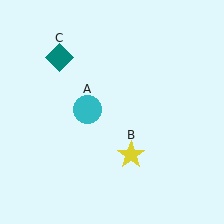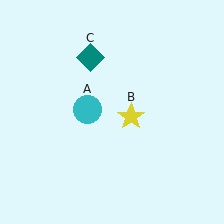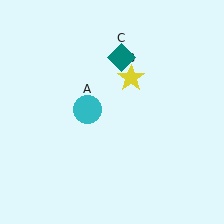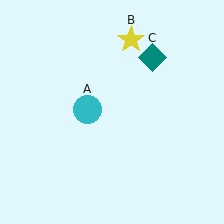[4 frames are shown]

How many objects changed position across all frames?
2 objects changed position: yellow star (object B), teal diamond (object C).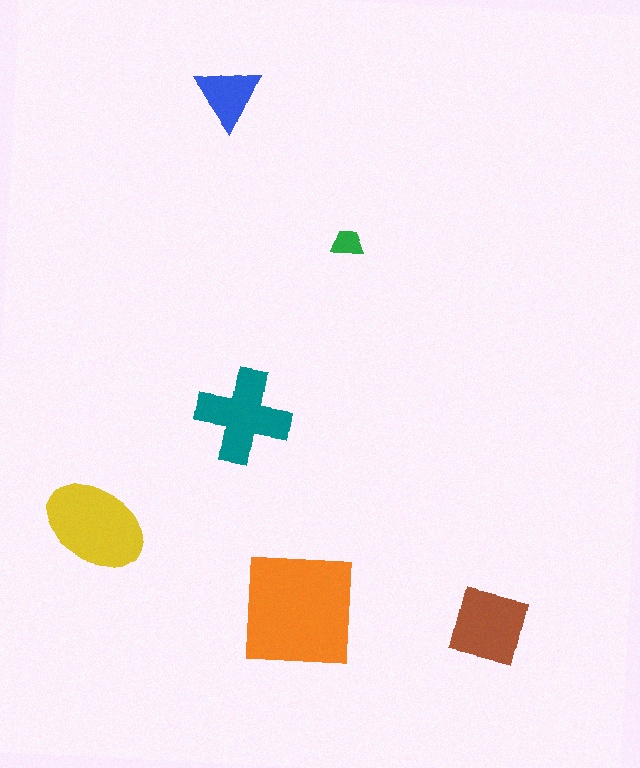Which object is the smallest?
The green trapezoid.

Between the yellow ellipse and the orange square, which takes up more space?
The orange square.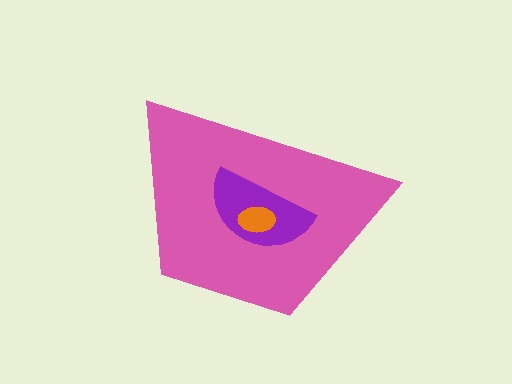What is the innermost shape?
The orange ellipse.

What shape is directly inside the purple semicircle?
The orange ellipse.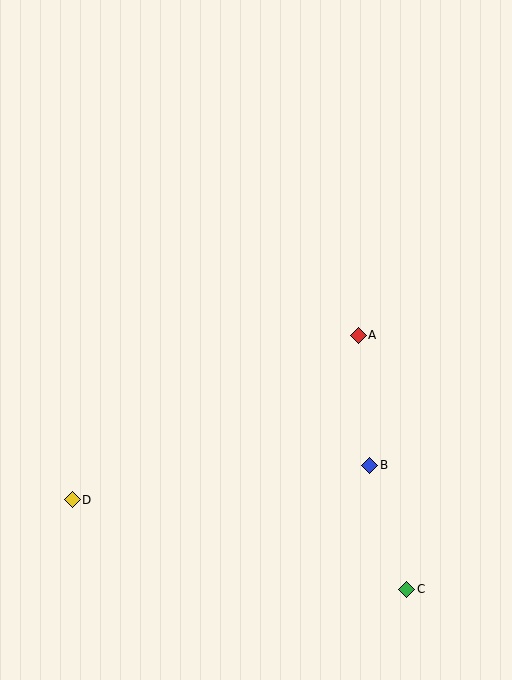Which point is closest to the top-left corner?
Point A is closest to the top-left corner.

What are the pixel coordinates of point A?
Point A is at (358, 335).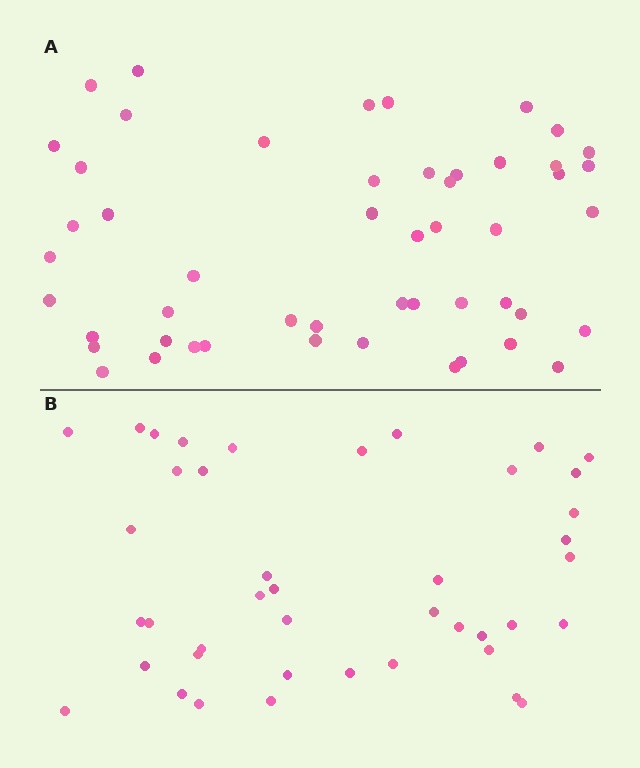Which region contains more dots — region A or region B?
Region A (the top region) has more dots.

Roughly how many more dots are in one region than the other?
Region A has roughly 8 or so more dots than region B.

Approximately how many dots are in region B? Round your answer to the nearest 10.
About 40 dots. (The exact count is 42, which rounds to 40.)